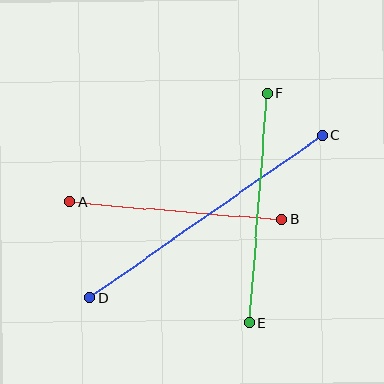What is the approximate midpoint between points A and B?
The midpoint is at approximately (176, 211) pixels.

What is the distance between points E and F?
The distance is approximately 230 pixels.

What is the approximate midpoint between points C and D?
The midpoint is at approximately (206, 217) pixels.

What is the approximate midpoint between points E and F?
The midpoint is at approximately (259, 208) pixels.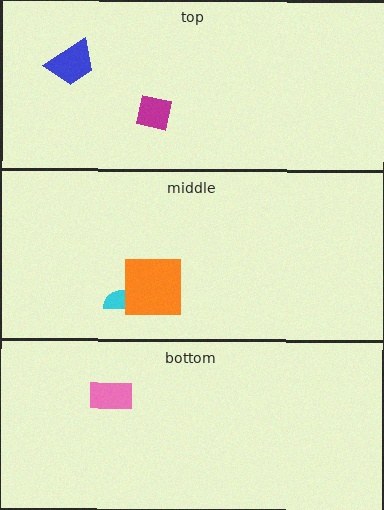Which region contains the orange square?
The middle region.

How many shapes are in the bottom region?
1.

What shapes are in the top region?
The blue trapezoid, the magenta square.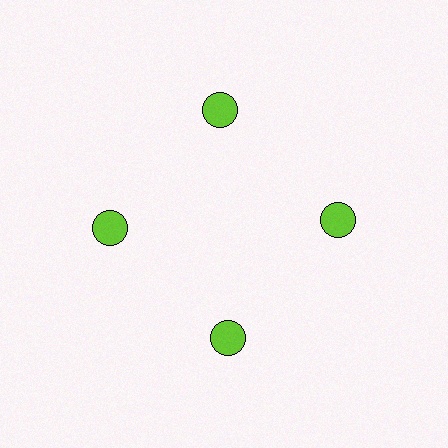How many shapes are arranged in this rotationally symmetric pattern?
There are 4 shapes, arranged in 4 groups of 1.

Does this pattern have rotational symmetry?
Yes, this pattern has 4-fold rotational symmetry. It looks the same after rotating 90 degrees around the center.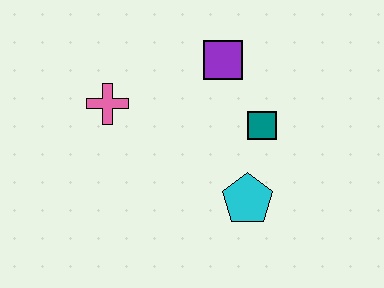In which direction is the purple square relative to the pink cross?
The purple square is to the right of the pink cross.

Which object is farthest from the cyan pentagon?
The pink cross is farthest from the cyan pentagon.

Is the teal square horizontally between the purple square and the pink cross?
No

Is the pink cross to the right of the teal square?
No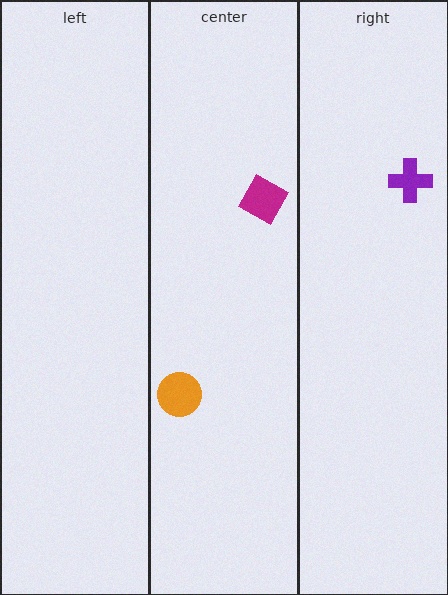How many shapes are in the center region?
2.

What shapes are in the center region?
The orange circle, the magenta square.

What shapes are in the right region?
The purple cross.